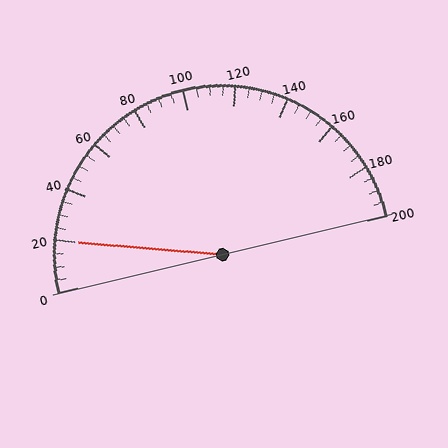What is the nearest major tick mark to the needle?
The nearest major tick mark is 20.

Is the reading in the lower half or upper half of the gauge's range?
The reading is in the lower half of the range (0 to 200).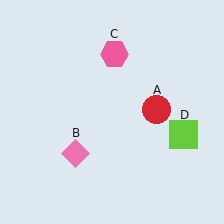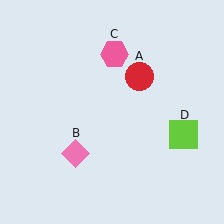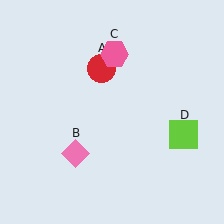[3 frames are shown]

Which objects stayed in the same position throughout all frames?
Pink diamond (object B) and pink hexagon (object C) and lime square (object D) remained stationary.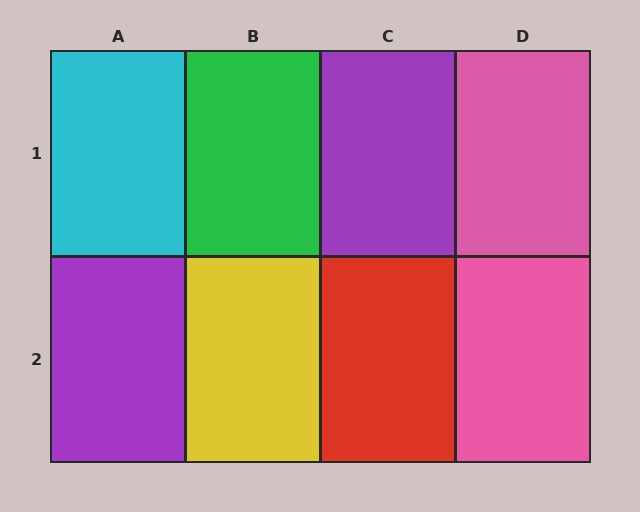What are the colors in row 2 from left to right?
Purple, yellow, red, pink.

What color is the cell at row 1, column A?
Cyan.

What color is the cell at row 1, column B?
Green.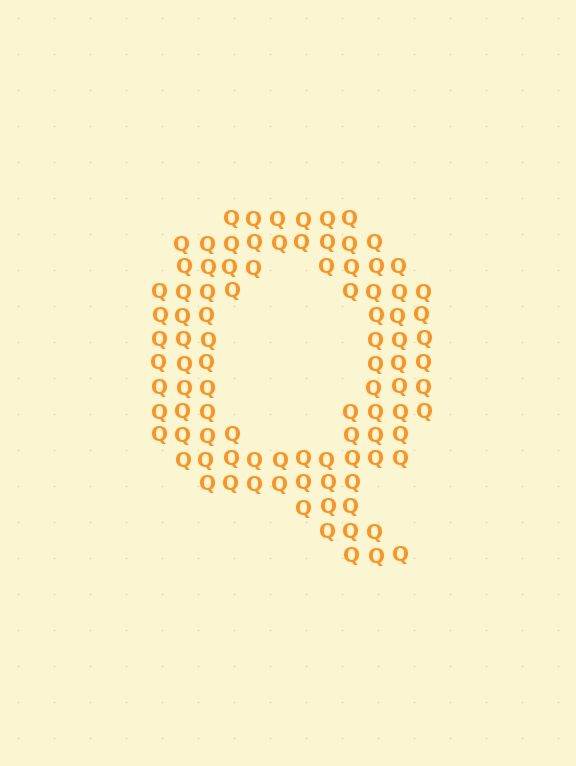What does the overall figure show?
The overall figure shows the letter Q.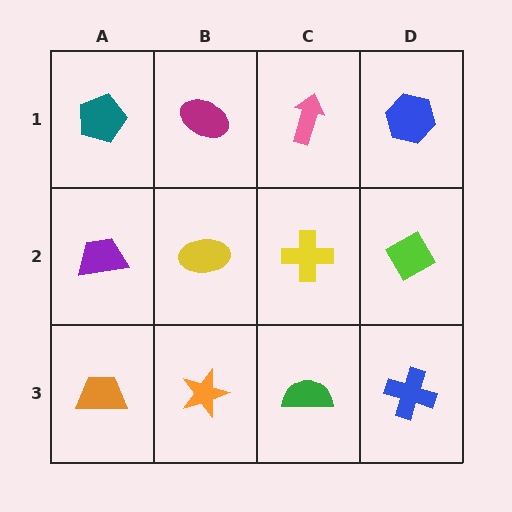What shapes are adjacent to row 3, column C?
A yellow cross (row 2, column C), an orange star (row 3, column B), a blue cross (row 3, column D).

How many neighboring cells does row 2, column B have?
4.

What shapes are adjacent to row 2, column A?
A teal pentagon (row 1, column A), an orange trapezoid (row 3, column A), a yellow ellipse (row 2, column B).